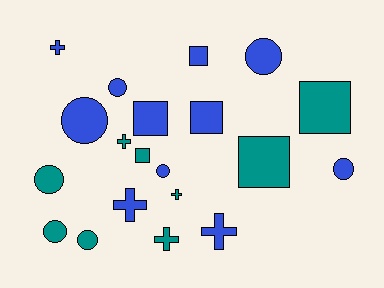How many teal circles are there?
There are 3 teal circles.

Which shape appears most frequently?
Circle, with 8 objects.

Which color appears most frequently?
Blue, with 11 objects.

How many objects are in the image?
There are 20 objects.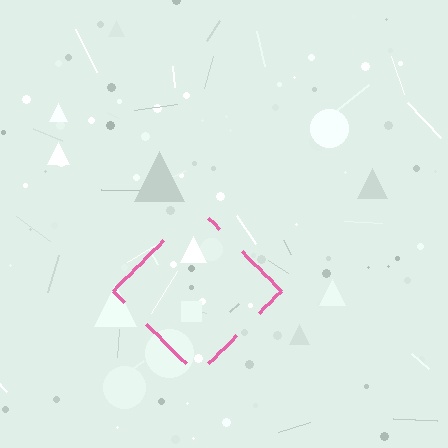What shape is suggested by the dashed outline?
The dashed outline suggests a diamond.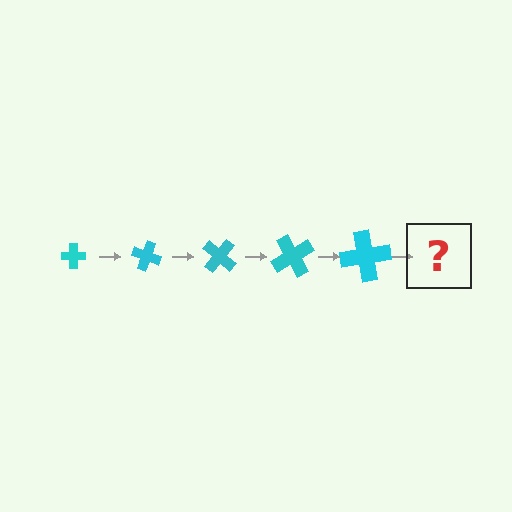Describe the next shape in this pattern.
It should be a cross, larger than the previous one and rotated 100 degrees from the start.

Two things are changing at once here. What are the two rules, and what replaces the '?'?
The two rules are that the cross grows larger each step and it rotates 20 degrees each step. The '?' should be a cross, larger than the previous one and rotated 100 degrees from the start.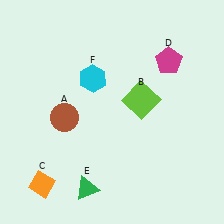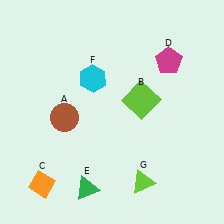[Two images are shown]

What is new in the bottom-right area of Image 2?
A lime triangle (G) was added in the bottom-right area of Image 2.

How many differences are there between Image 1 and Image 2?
There is 1 difference between the two images.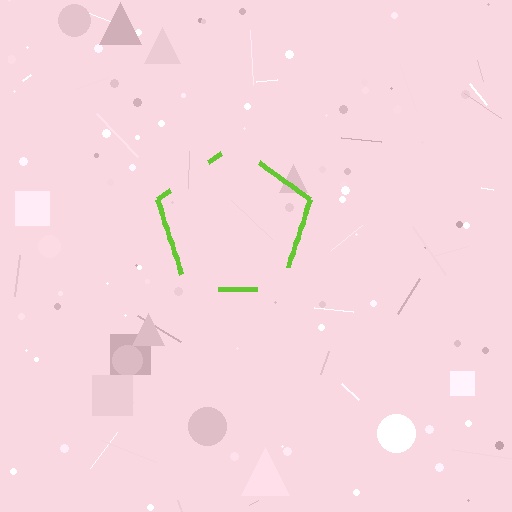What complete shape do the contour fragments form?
The contour fragments form a pentagon.